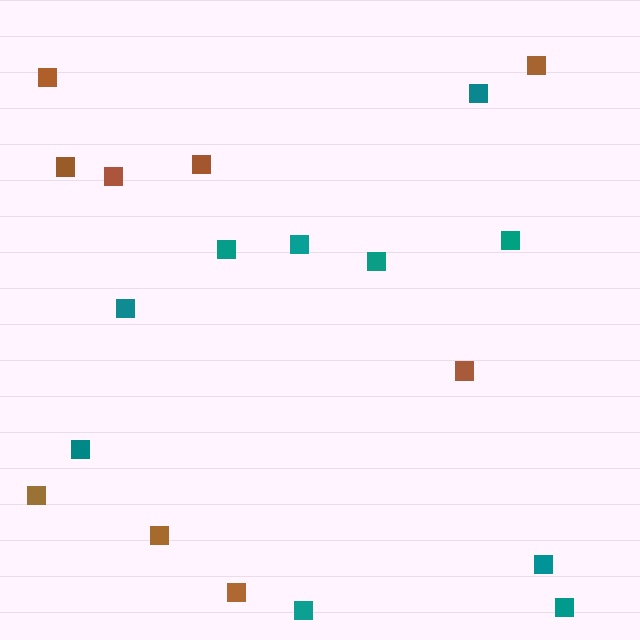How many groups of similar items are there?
There are 2 groups: one group of brown squares (9) and one group of teal squares (10).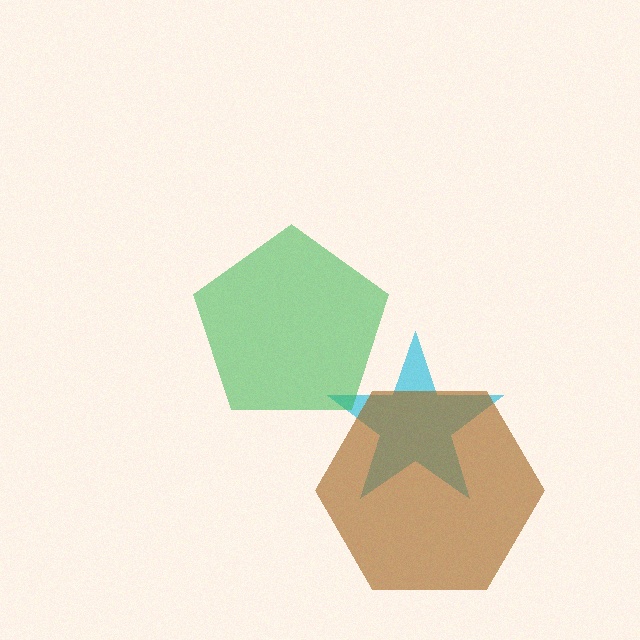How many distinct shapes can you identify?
There are 3 distinct shapes: a cyan star, a green pentagon, a brown hexagon.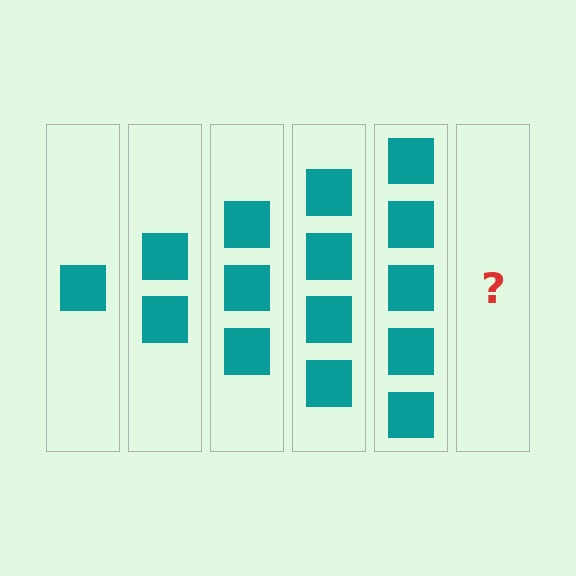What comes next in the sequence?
The next element should be 6 squares.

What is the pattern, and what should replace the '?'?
The pattern is that each step adds one more square. The '?' should be 6 squares.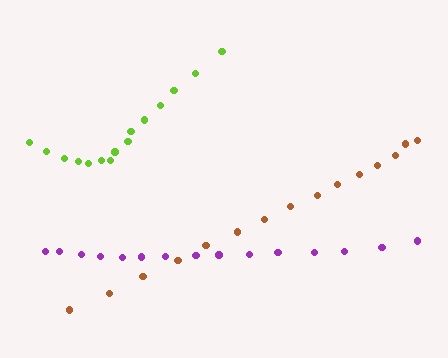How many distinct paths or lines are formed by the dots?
There are 3 distinct paths.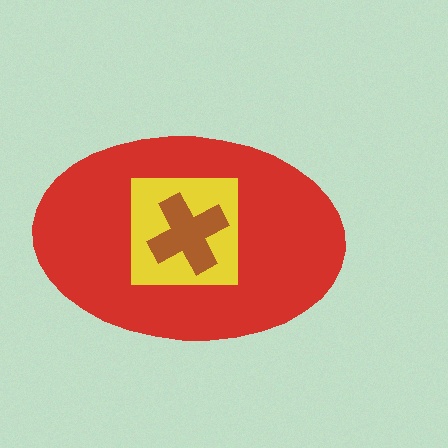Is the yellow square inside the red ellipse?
Yes.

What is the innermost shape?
The brown cross.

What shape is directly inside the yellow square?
The brown cross.